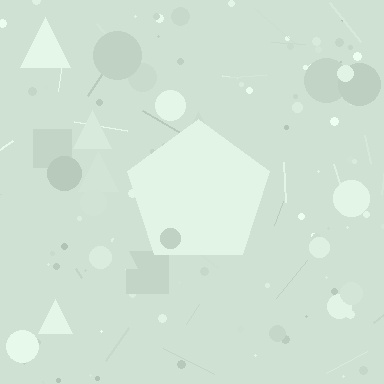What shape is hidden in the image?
A pentagon is hidden in the image.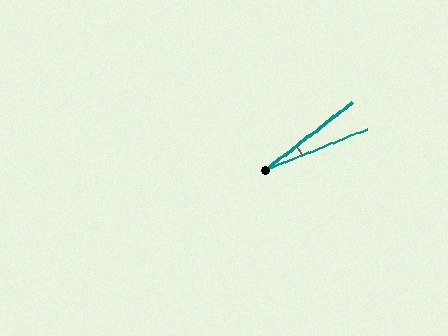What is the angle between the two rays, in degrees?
Approximately 16 degrees.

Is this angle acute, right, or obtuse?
It is acute.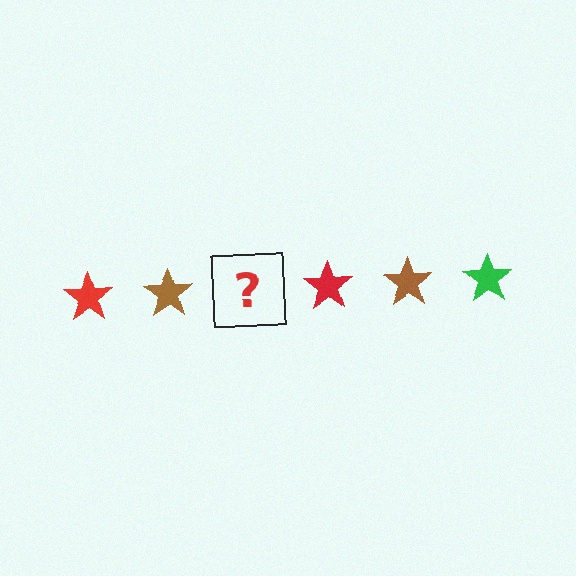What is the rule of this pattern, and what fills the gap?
The rule is that the pattern cycles through red, brown, green stars. The gap should be filled with a green star.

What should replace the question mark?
The question mark should be replaced with a green star.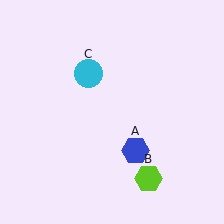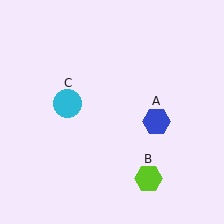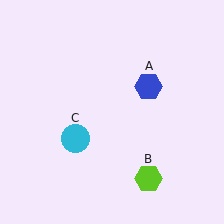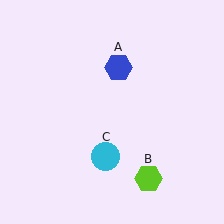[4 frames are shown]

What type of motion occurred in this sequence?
The blue hexagon (object A), cyan circle (object C) rotated counterclockwise around the center of the scene.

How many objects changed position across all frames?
2 objects changed position: blue hexagon (object A), cyan circle (object C).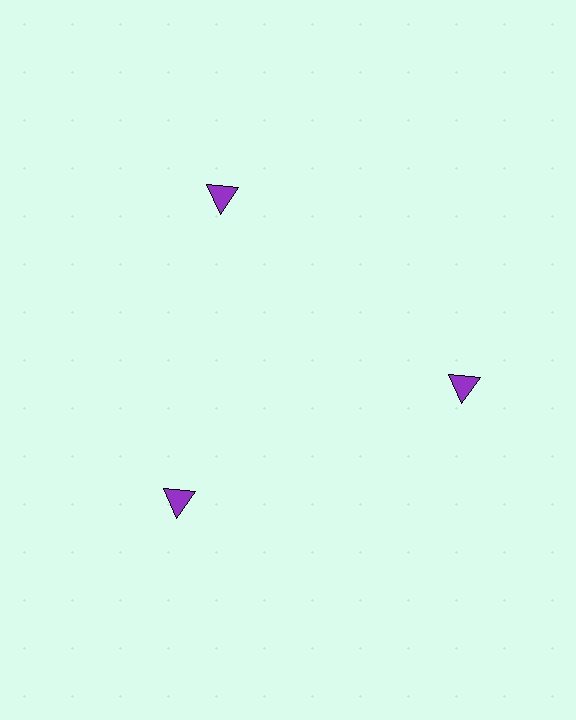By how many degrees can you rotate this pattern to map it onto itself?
The pattern maps onto itself every 120 degrees of rotation.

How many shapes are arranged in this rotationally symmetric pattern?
There are 3 shapes, arranged in 3 groups of 1.